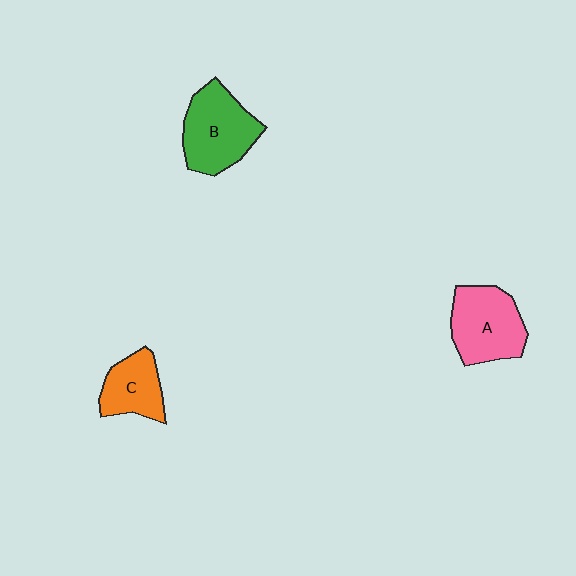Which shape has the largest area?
Shape B (green).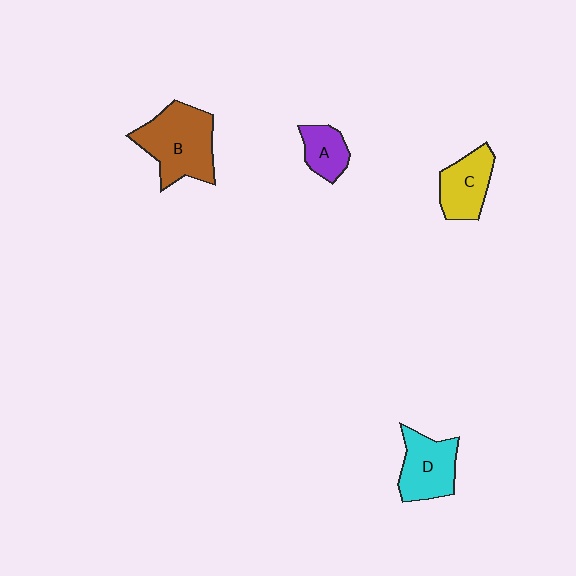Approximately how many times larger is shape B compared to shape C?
Approximately 1.6 times.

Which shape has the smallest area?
Shape A (purple).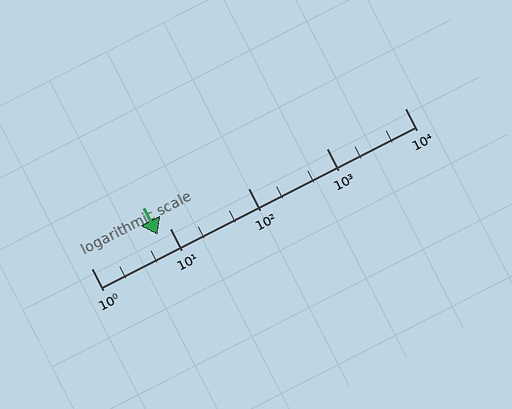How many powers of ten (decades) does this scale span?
The scale spans 4 decades, from 1 to 10000.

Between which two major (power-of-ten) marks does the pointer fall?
The pointer is between 1 and 10.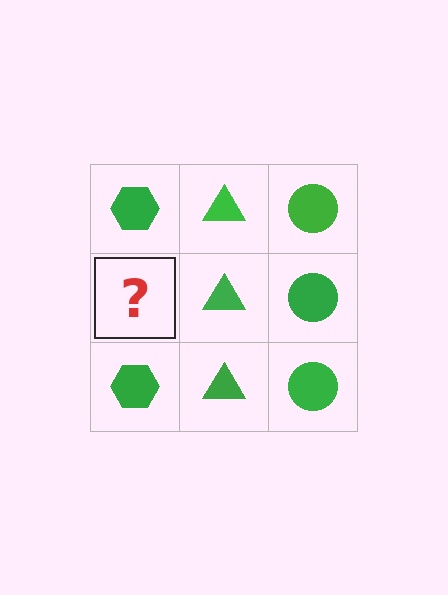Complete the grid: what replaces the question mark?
The question mark should be replaced with a green hexagon.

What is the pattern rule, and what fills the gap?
The rule is that each column has a consistent shape. The gap should be filled with a green hexagon.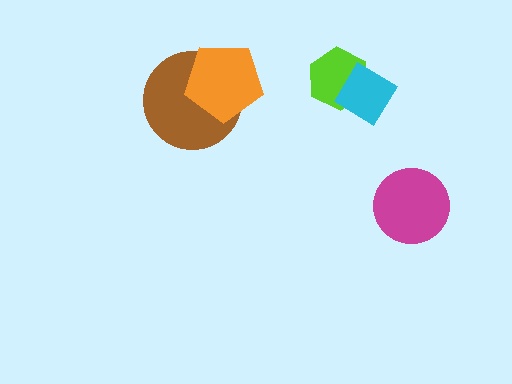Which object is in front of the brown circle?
The orange pentagon is in front of the brown circle.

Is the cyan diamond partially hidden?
No, no other shape covers it.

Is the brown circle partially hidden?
Yes, it is partially covered by another shape.